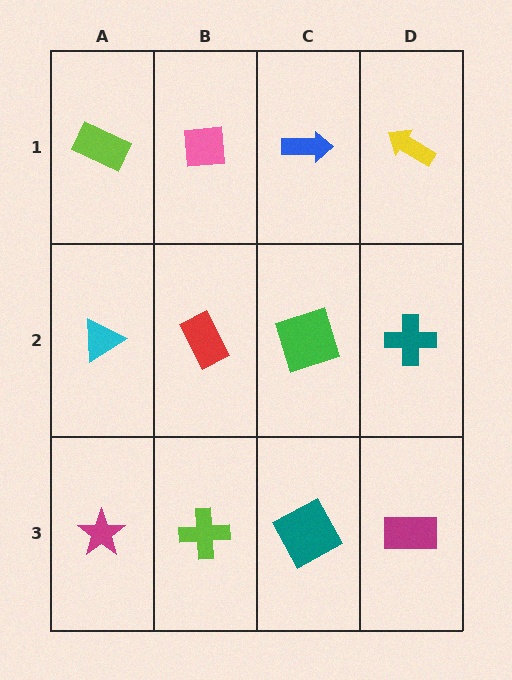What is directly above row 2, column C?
A blue arrow.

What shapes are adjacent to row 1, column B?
A red rectangle (row 2, column B), a lime rectangle (row 1, column A), a blue arrow (row 1, column C).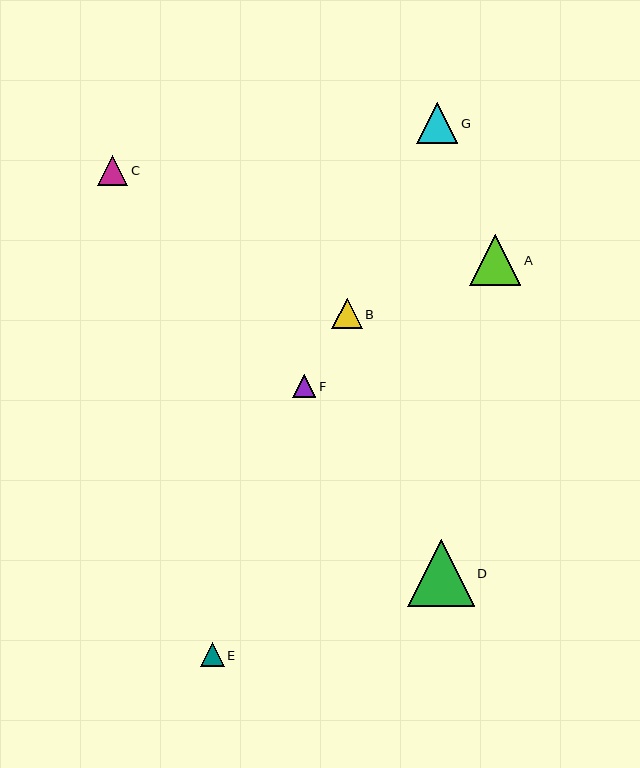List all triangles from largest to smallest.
From largest to smallest: D, A, G, B, C, E, F.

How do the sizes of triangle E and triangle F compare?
Triangle E and triangle F are approximately the same size.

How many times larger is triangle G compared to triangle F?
Triangle G is approximately 1.8 times the size of triangle F.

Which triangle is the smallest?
Triangle F is the smallest with a size of approximately 23 pixels.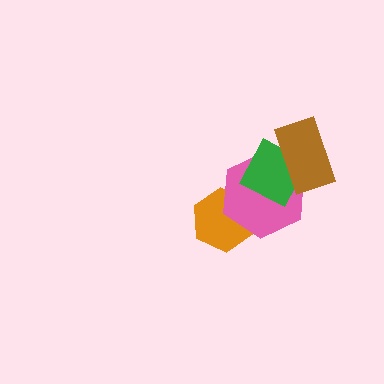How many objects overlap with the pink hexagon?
3 objects overlap with the pink hexagon.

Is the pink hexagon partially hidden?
Yes, it is partially covered by another shape.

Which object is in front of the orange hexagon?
The pink hexagon is in front of the orange hexagon.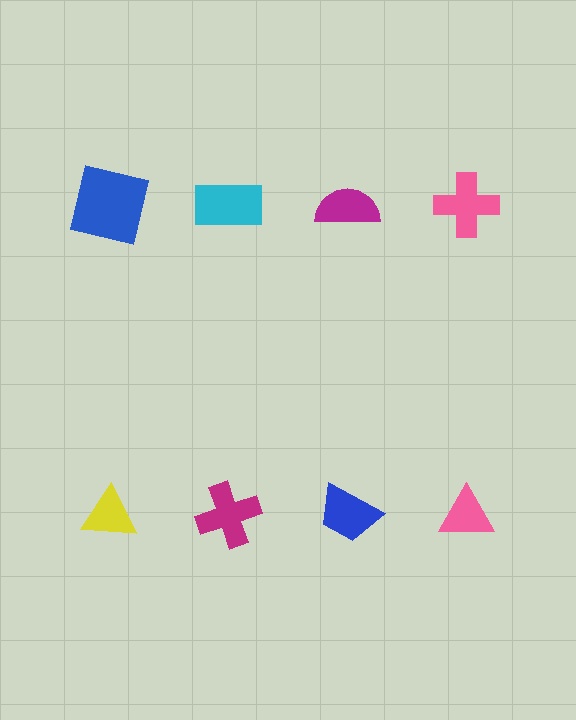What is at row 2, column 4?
A pink triangle.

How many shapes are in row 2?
4 shapes.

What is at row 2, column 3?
A blue trapezoid.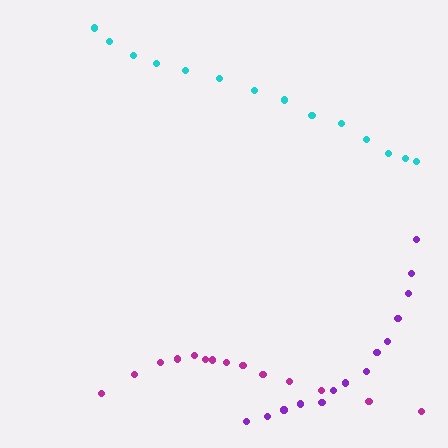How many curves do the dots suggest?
There are 3 distinct paths.